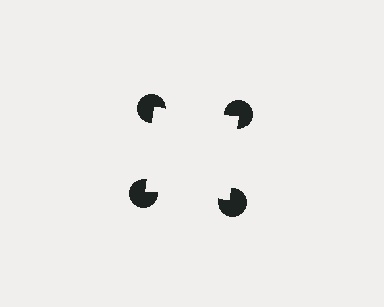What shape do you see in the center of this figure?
An illusory square — its edges are inferred from the aligned wedge cuts in the pac-man discs, not physically drawn.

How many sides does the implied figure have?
4 sides.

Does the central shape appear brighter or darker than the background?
It typically appears slightly brighter than the background, even though no actual brightness change is drawn.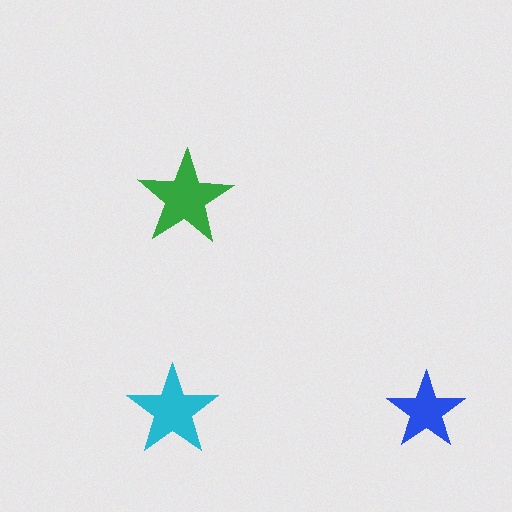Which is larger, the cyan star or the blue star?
The cyan one.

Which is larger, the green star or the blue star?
The green one.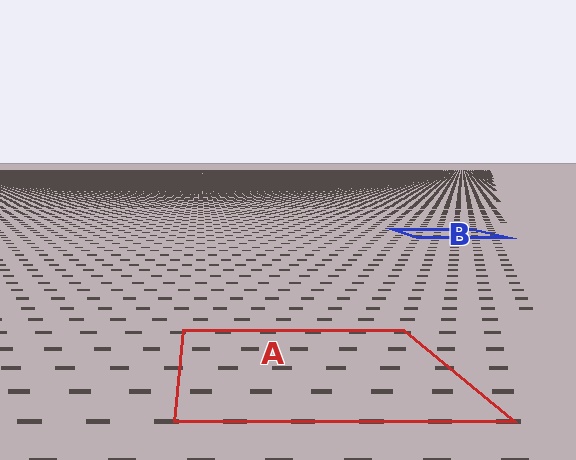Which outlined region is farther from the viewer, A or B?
Region B is farther from the viewer — the texture elements inside it appear smaller and more densely packed.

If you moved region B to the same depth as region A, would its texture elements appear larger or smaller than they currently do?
They would appear larger. At a closer depth, the same texture elements are projected at a bigger on-screen size.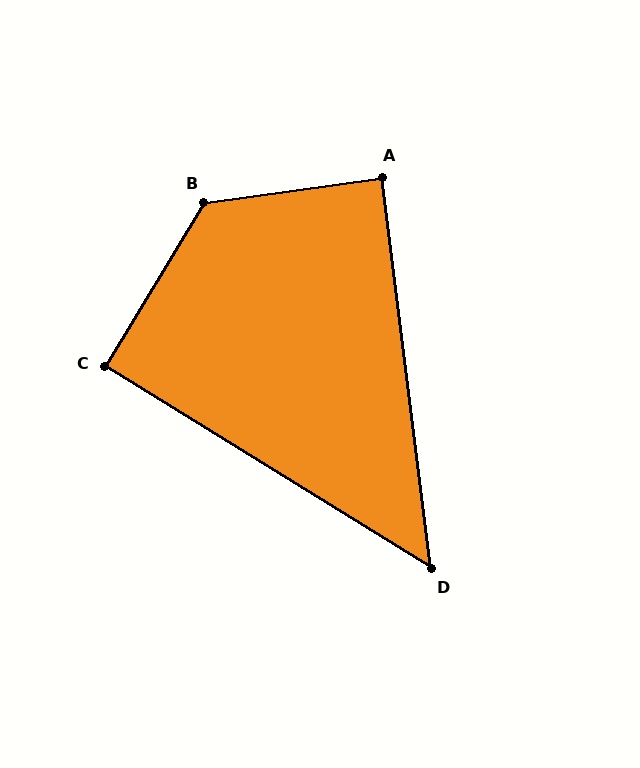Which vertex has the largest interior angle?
B, at approximately 129 degrees.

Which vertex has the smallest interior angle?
D, at approximately 51 degrees.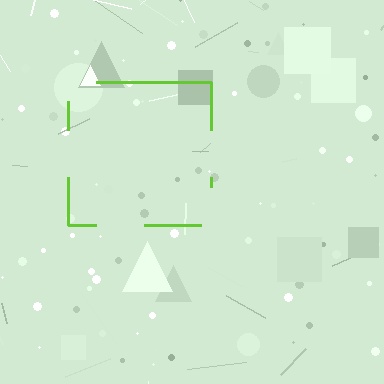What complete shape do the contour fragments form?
The contour fragments form a square.